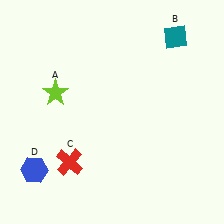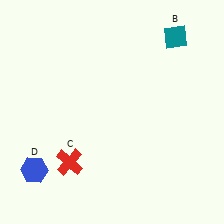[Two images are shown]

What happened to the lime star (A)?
The lime star (A) was removed in Image 2. It was in the top-left area of Image 1.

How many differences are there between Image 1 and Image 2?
There is 1 difference between the two images.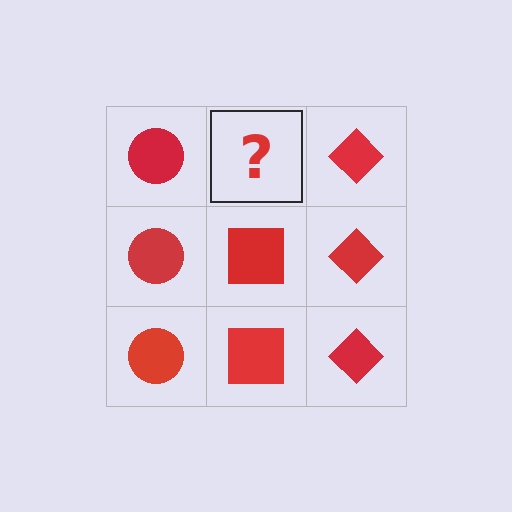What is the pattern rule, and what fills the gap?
The rule is that each column has a consistent shape. The gap should be filled with a red square.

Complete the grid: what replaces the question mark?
The question mark should be replaced with a red square.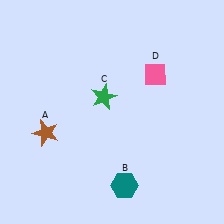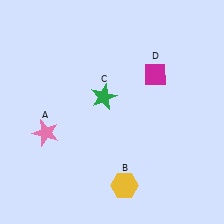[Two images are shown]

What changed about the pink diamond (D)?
In Image 1, D is pink. In Image 2, it changed to magenta.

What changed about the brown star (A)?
In Image 1, A is brown. In Image 2, it changed to pink.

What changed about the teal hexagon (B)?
In Image 1, B is teal. In Image 2, it changed to yellow.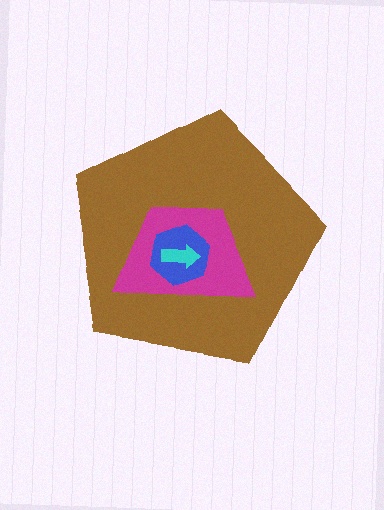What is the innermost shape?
The cyan arrow.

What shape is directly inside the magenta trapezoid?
The blue hexagon.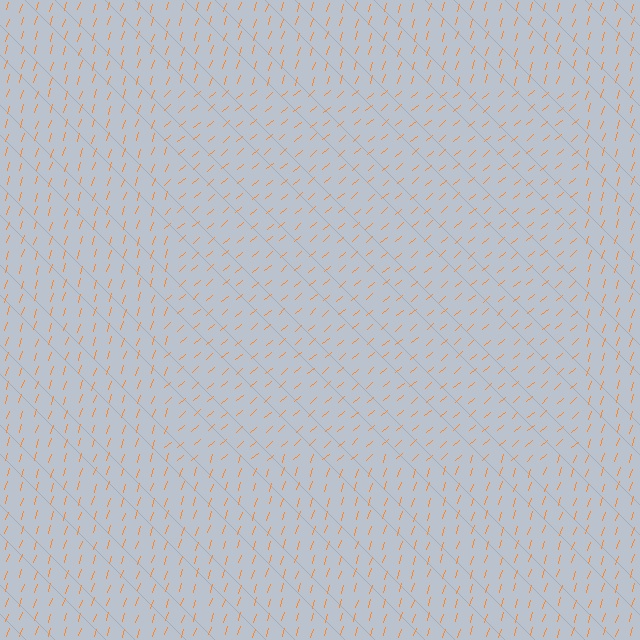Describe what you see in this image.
The image is filled with small orange line segments. A rectangle region in the image has lines oriented differently from the surrounding lines, creating a visible texture boundary.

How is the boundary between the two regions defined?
The boundary is defined purely by a change in line orientation (approximately 31 degrees difference). All lines are the same color and thickness.